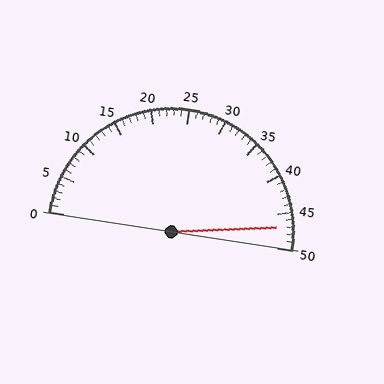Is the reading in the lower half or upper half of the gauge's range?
The reading is in the upper half of the range (0 to 50).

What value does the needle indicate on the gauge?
The needle indicates approximately 47.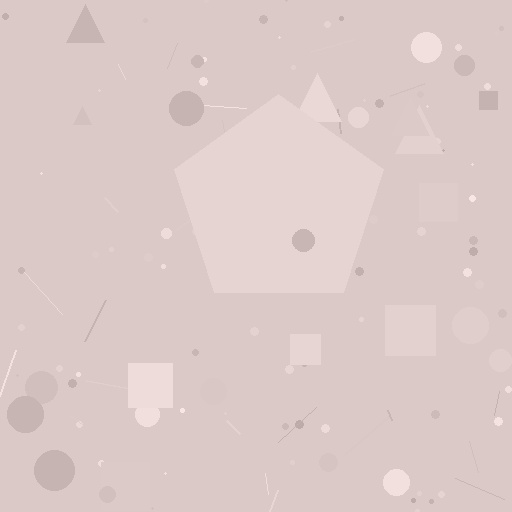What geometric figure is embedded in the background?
A pentagon is embedded in the background.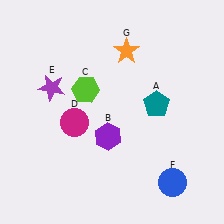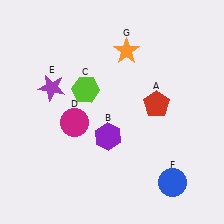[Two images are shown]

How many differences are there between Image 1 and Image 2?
There is 1 difference between the two images.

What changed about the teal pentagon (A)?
In Image 1, A is teal. In Image 2, it changed to red.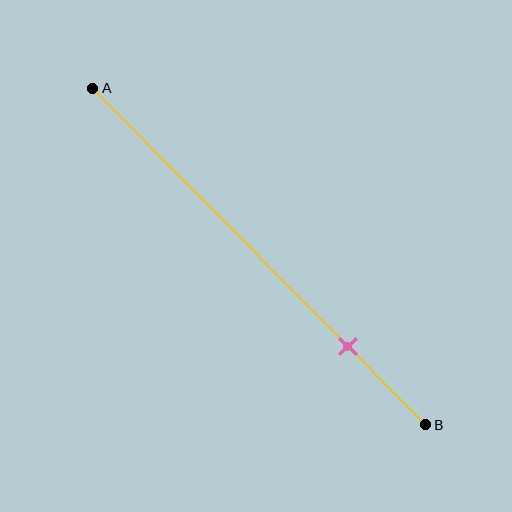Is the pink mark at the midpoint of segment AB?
No, the mark is at about 75% from A, not at the 50% midpoint.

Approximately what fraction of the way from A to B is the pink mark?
The pink mark is approximately 75% of the way from A to B.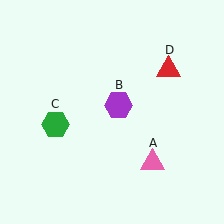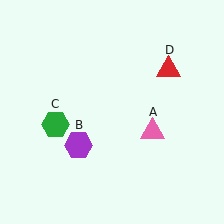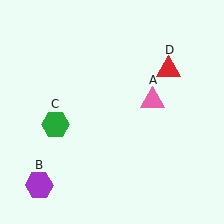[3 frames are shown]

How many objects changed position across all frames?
2 objects changed position: pink triangle (object A), purple hexagon (object B).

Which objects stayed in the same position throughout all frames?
Green hexagon (object C) and red triangle (object D) remained stationary.